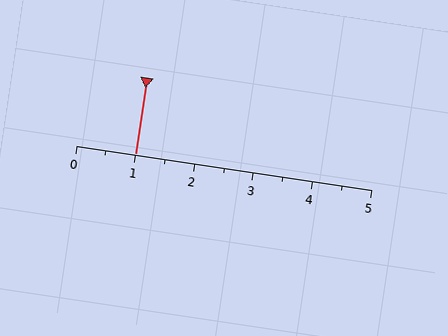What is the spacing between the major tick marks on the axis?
The major ticks are spaced 1 apart.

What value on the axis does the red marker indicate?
The marker indicates approximately 1.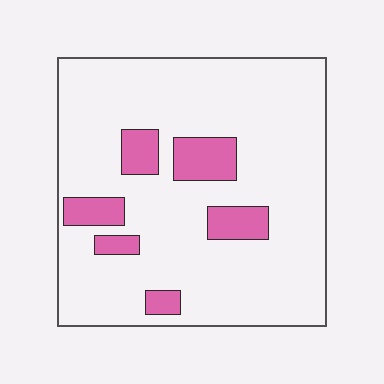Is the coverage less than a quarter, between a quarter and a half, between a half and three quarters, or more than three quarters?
Less than a quarter.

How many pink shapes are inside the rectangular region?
6.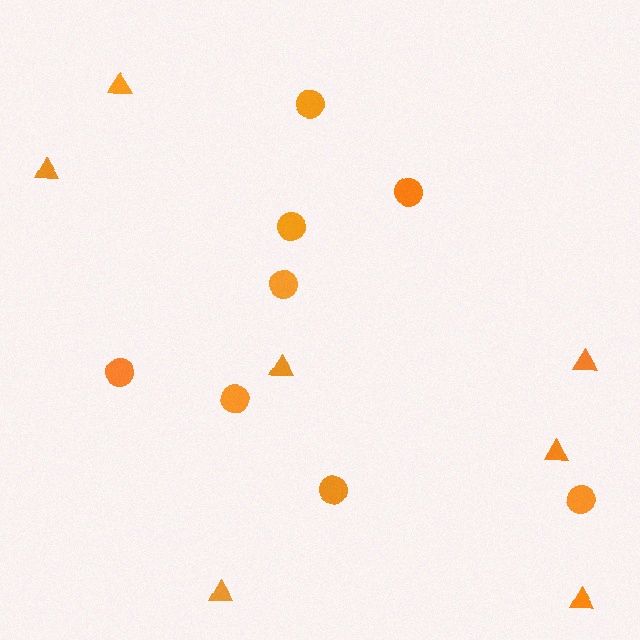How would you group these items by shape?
There are 2 groups: one group of circles (8) and one group of triangles (7).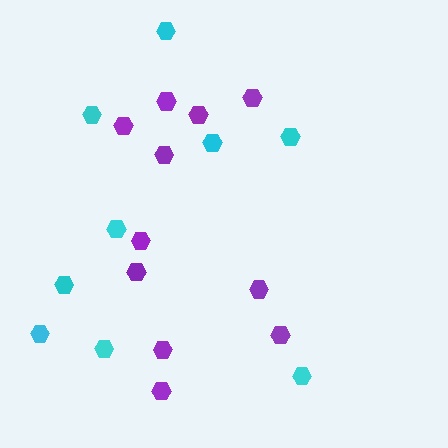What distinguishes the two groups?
There are 2 groups: one group of purple hexagons (11) and one group of cyan hexagons (9).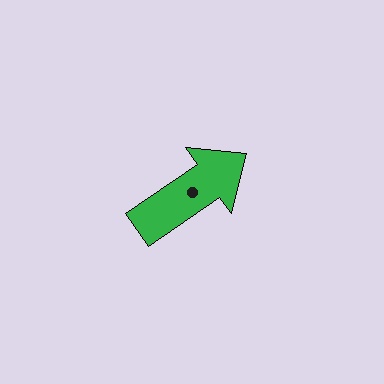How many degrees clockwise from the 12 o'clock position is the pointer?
Approximately 55 degrees.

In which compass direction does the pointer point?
Northeast.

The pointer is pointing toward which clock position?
Roughly 2 o'clock.